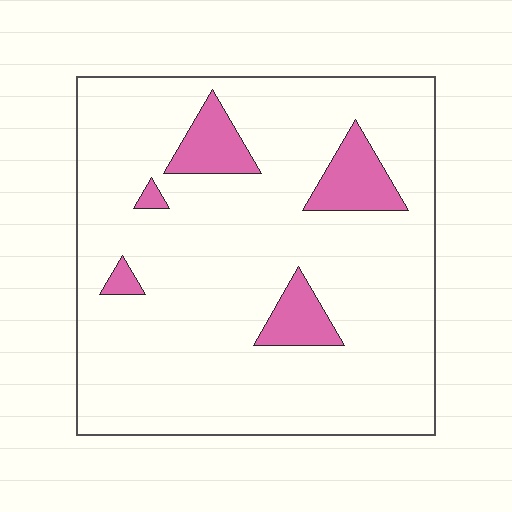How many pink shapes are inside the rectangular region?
5.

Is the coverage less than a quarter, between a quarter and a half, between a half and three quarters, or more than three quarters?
Less than a quarter.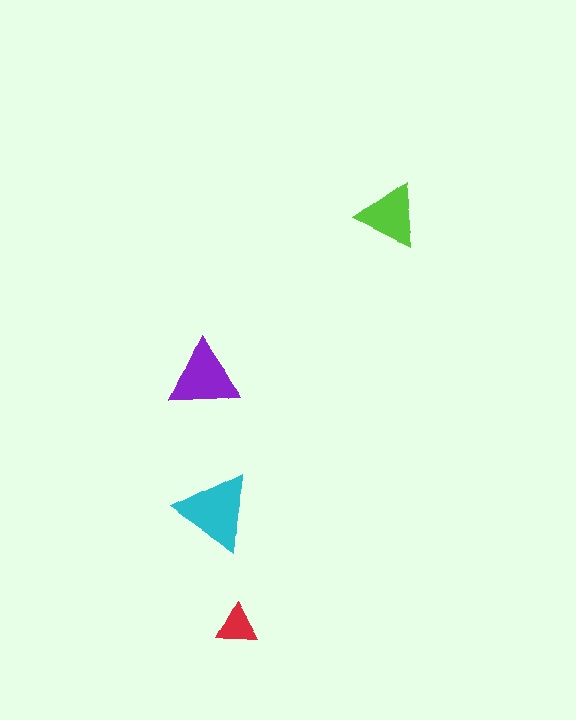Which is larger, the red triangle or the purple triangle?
The purple one.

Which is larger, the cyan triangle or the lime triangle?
The cyan one.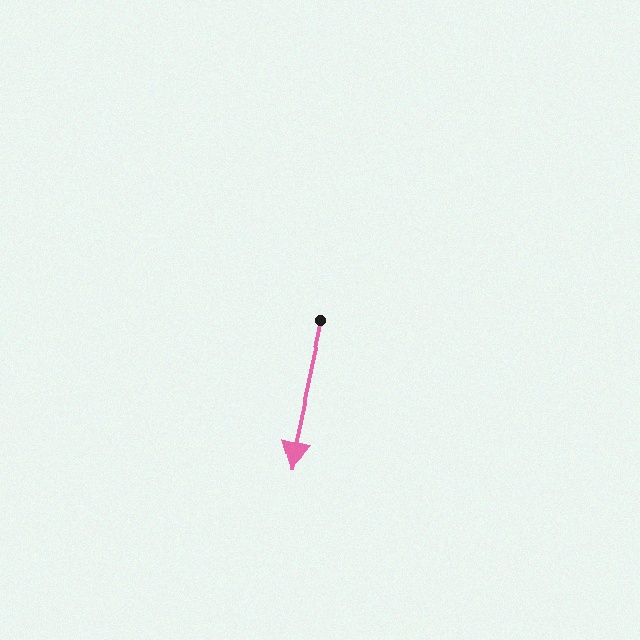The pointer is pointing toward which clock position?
Roughly 6 o'clock.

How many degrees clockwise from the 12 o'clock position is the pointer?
Approximately 192 degrees.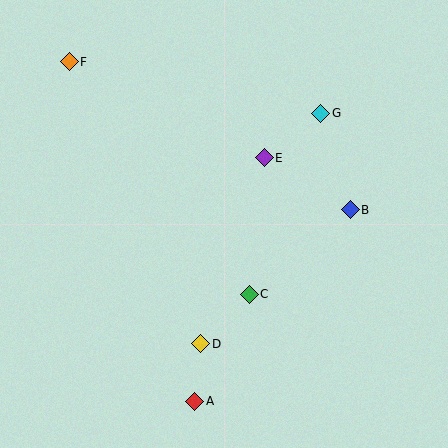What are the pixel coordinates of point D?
Point D is at (201, 344).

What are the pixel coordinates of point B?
Point B is at (350, 210).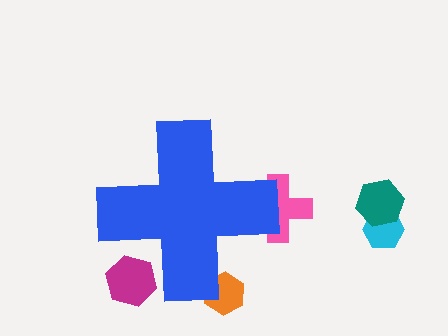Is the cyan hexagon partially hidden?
No, the cyan hexagon is fully visible.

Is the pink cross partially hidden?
Yes, the pink cross is partially hidden behind the blue cross.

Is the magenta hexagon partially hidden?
Yes, the magenta hexagon is partially hidden behind the blue cross.